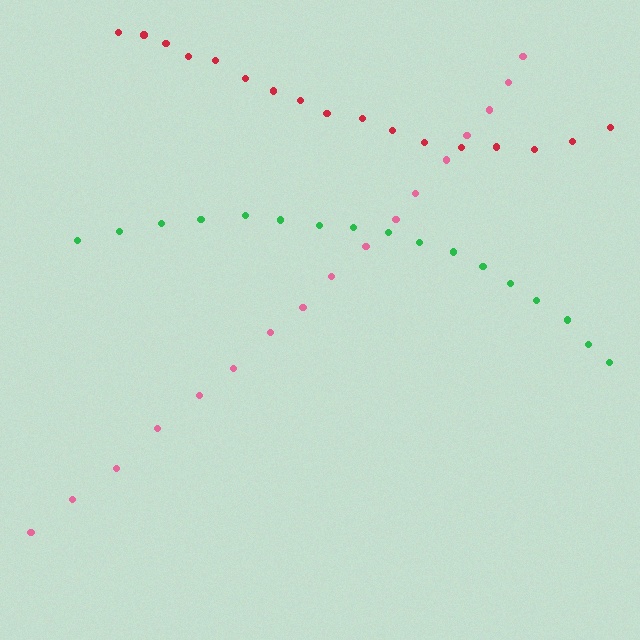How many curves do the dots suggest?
There are 3 distinct paths.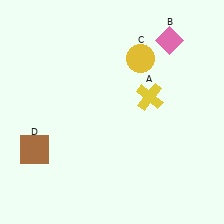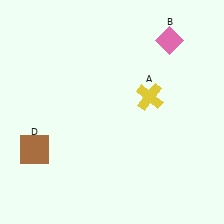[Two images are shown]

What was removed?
The yellow circle (C) was removed in Image 2.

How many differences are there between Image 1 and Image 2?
There is 1 difference between the two images.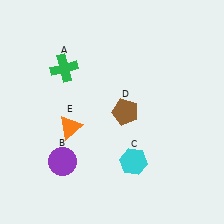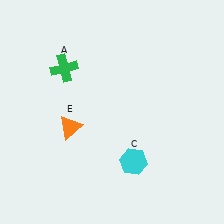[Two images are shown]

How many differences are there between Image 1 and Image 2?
There are 2 differences between the two images.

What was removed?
The brown pentagon (D), the purple circle (B) were removed in Image 2.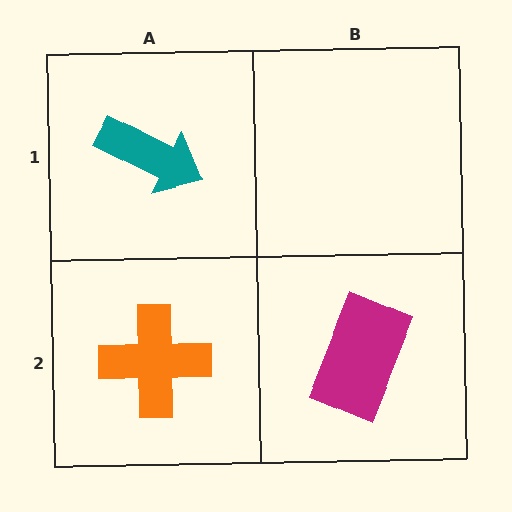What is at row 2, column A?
An orange cross.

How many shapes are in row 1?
1 shape.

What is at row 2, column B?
A magenta rectangle.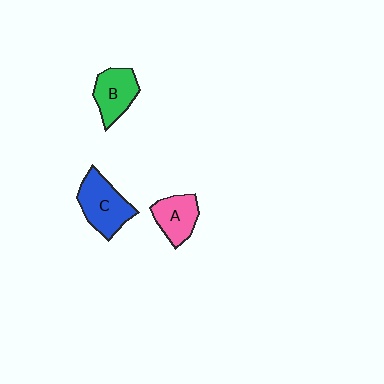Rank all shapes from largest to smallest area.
From largest to smallest: C (blue), B (green), A (pink).